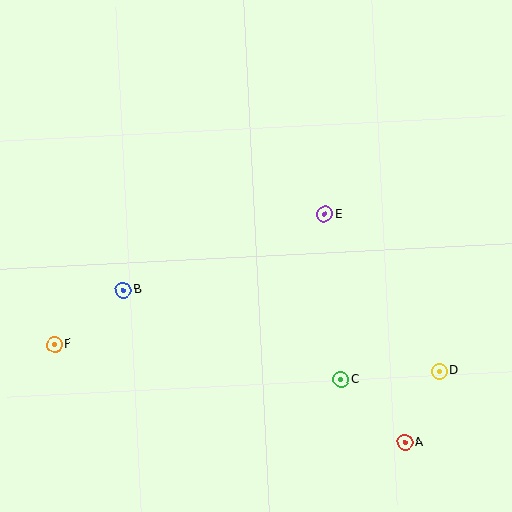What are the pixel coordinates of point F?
Point F is at (55, 344).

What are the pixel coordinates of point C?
Point C is at (341, 380).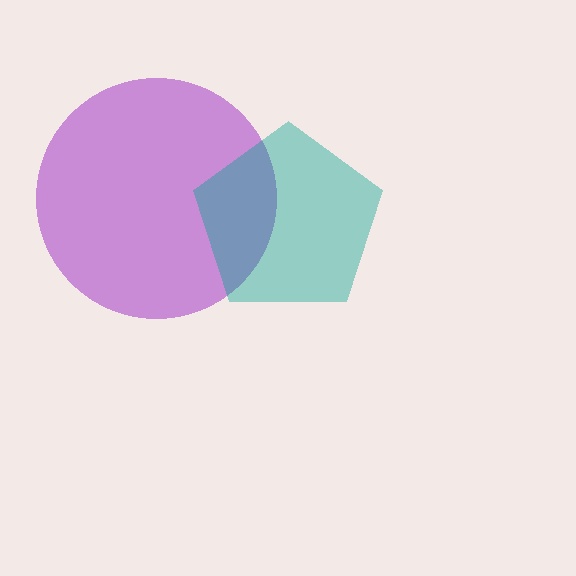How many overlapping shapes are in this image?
There are 2 overlapping shapes in the image.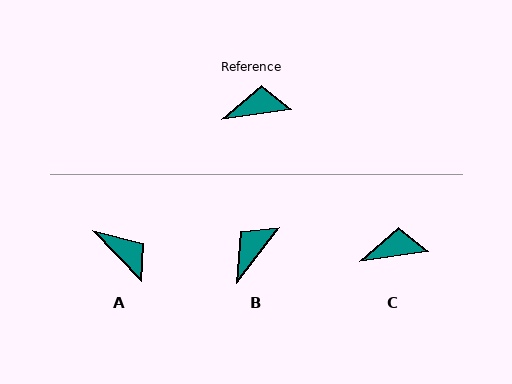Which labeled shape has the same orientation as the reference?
C.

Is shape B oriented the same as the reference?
No, it is off by about 44 degrees.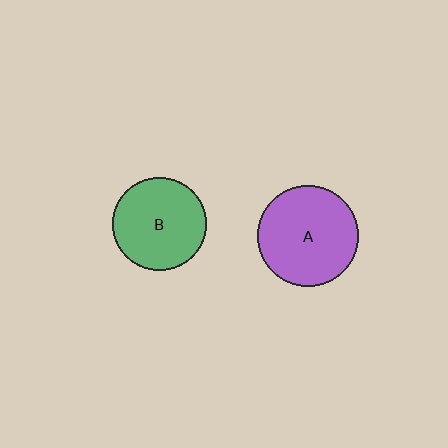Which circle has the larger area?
Circle A (purple).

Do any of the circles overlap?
No, none of the circles overlap.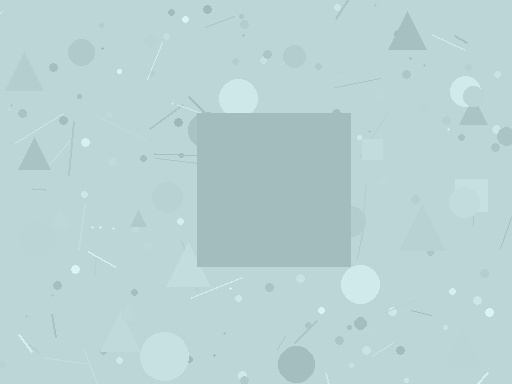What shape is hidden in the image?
A square is hidden in the image.